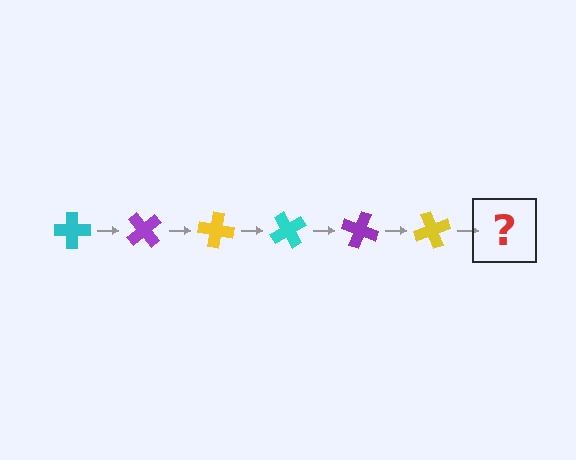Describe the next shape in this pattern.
It should be a cyan cross, rotated 300 degrees from the start.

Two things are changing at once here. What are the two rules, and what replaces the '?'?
The two rules are that it rotates 50 degrees each step and the color cycles through cyan, purple, and yellow. The '?' should be a cyan cross, rotated 300 degrees from the start.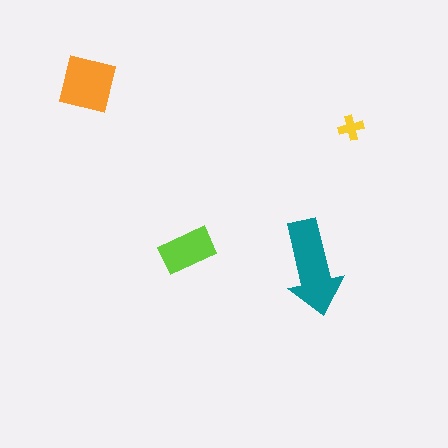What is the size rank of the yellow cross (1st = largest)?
4th.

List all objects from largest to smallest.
The teal arrow, the orange square, the lime rectangle, the yellow cross.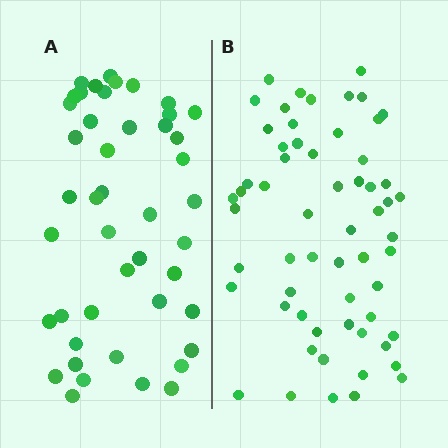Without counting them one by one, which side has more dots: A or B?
Region B (the right region) has more dots.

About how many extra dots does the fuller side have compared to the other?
Region B has approximately 15 more dots than region A.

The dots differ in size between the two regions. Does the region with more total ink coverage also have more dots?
No. Region A has more total ink coverage because its dots are larger, but region B actually contains more individual dots. Total area can be misleading — the number of items is what matters here.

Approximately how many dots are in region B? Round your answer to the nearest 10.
About 60 dots.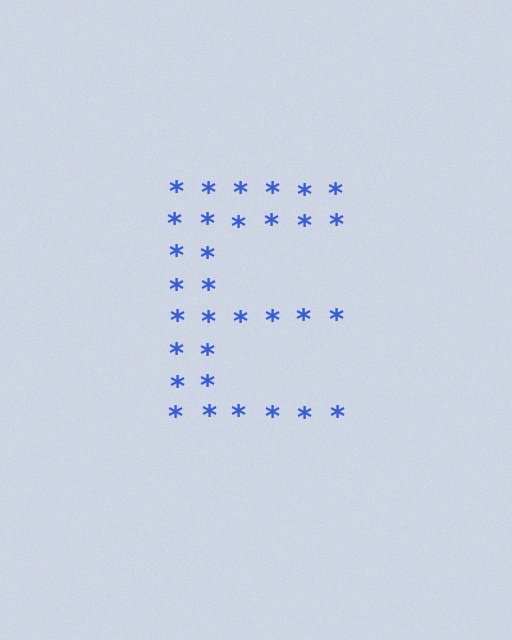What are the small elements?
The small elements are asterisks.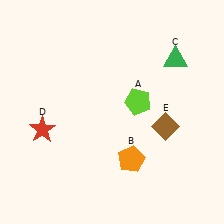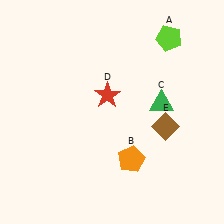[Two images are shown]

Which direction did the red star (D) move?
The red star (D) moved right.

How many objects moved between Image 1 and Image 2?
3 objects moved between the two images.